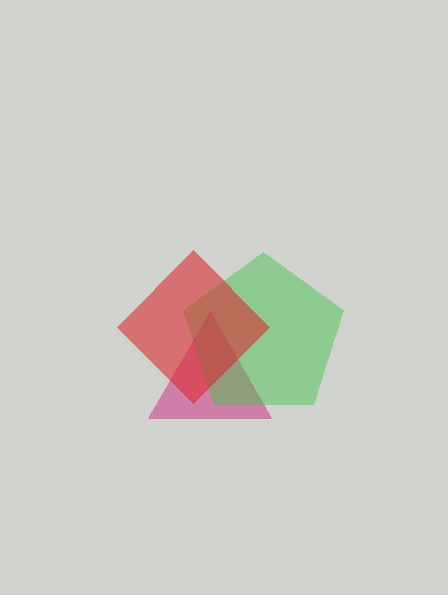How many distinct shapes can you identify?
There are 3 distinct shapes: a magenta triangle, a green pentagon, a red diamond.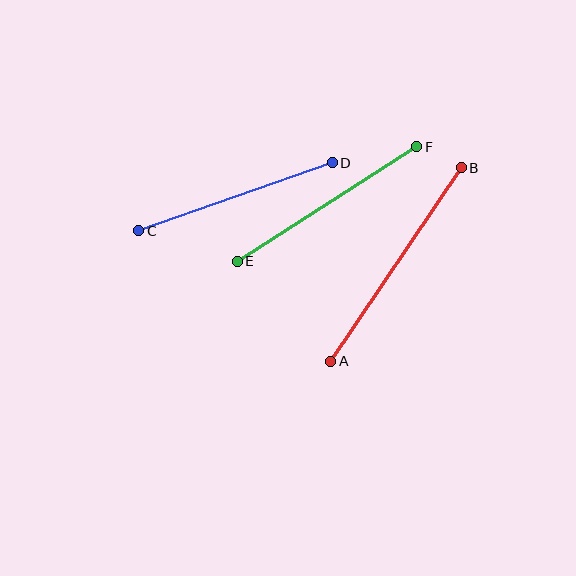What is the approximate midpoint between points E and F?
The midpoint is at approximately (327, 204) pixels.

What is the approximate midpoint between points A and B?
The midpoint is at approximately (396, 265) pixels.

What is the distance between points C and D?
The distance is approximately 206 pixels.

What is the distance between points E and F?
The distance is approximately 213 pixels.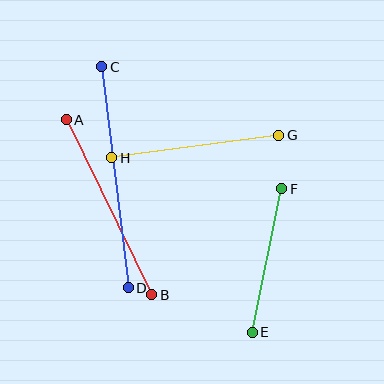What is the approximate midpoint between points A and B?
The midpoint is at approximately (109, 207) pixels.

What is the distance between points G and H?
The distance is approximately 168 pixels.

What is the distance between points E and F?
The distance is approximately 147 pixels.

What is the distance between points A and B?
The distance is approximately 195 pixels.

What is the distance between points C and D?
The distance is approximately 223 pixels.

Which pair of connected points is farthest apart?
Points C and D are farthest apart.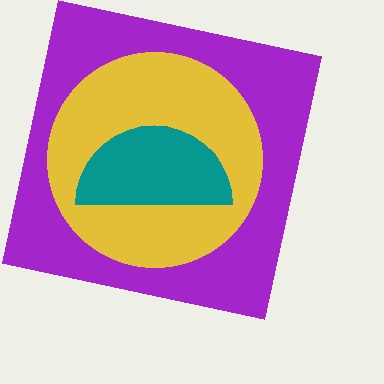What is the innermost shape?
The teal semicircle.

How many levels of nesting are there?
3.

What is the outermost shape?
The purple square.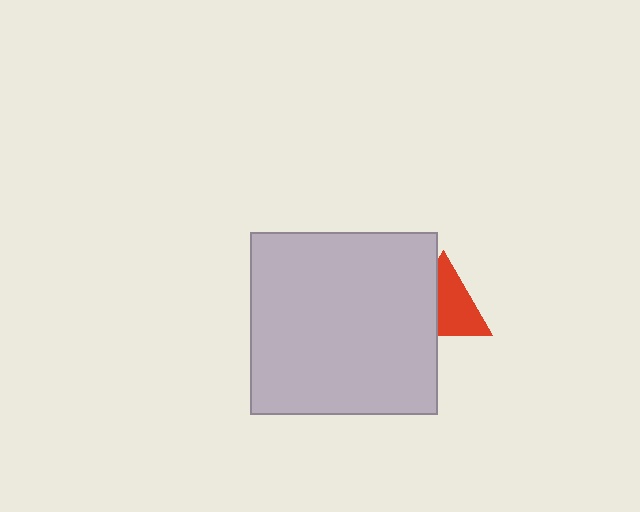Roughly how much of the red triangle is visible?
About half of it is visible (roughly 61%).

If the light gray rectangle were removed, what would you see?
You would see the complete red triangle.